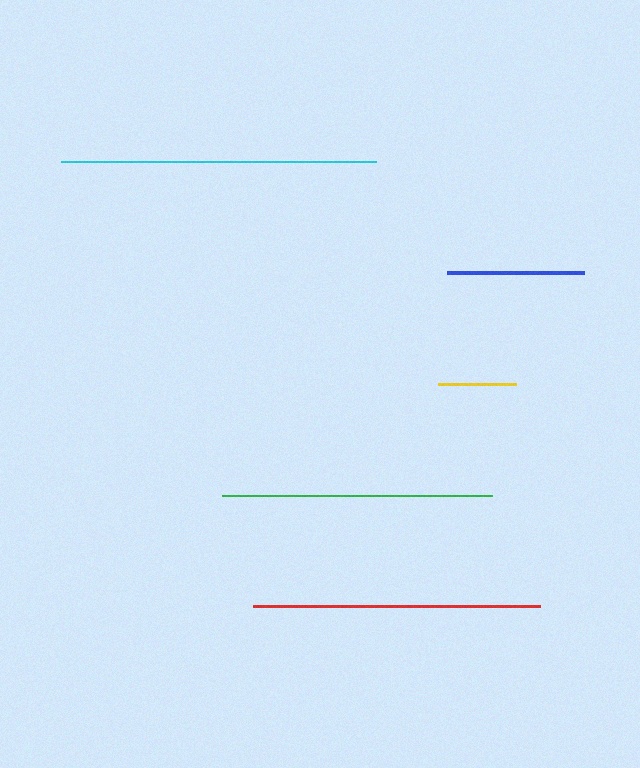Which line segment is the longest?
The cyan line is the longest at approximately 315 pixels.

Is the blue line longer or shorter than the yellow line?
The blue line is longer than the yellow line.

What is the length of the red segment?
The red segment is approximately 286 pixels long.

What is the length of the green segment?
The green segment is approximately 269 pixels long.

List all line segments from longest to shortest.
From longest to shortest: cyan, red, green, blue, yellow.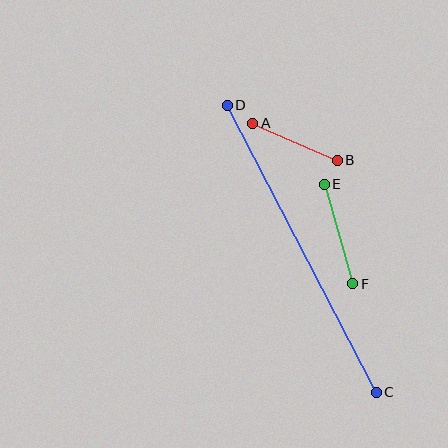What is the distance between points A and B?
The distance is approximately 92 pixels.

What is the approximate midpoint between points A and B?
The midpoint is at approximately (295, 142) pixels.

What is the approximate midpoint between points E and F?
The midpoint is at approximately (338, 234) pixels.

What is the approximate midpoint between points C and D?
The midpoint is at approximately (302, 249) pixels.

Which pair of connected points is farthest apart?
Points C and D are farthest apart.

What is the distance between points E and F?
The distance is approximately 104 pixels.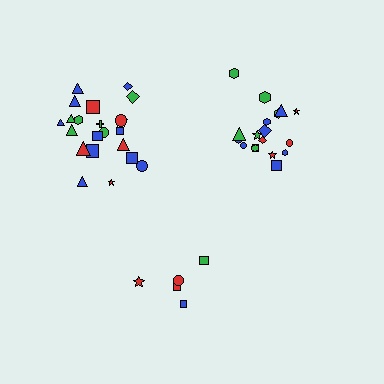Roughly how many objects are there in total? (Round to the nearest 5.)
Roughly 45 objects in total.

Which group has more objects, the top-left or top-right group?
The top-left group.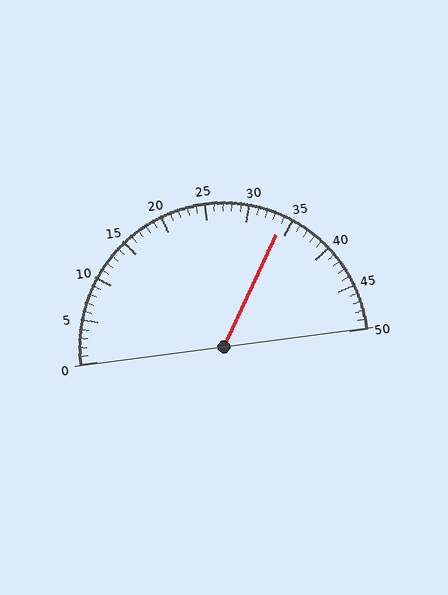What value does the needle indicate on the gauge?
The needle indicates approximately 34.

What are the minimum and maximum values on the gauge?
The gauge ranges from 0 to 50.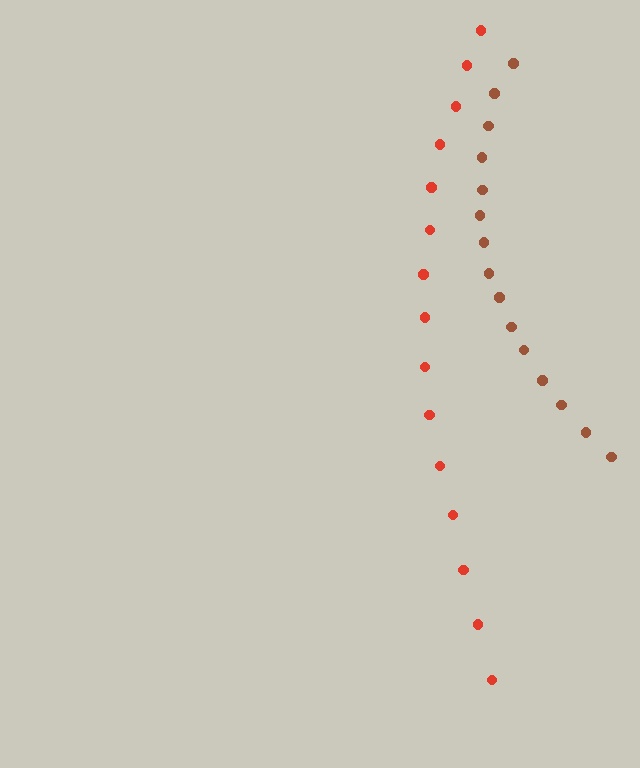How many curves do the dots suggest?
There are 2 distinct paths.